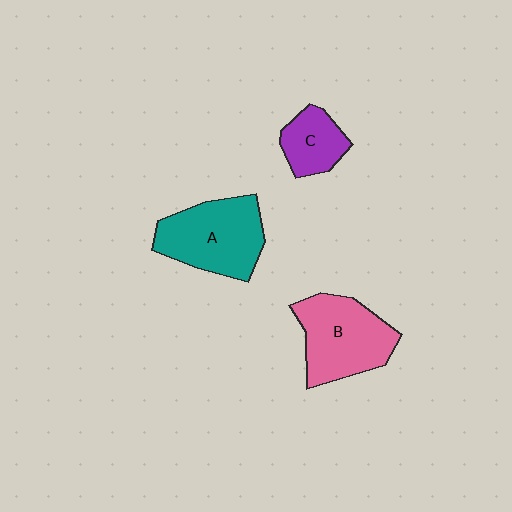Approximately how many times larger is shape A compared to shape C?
Approximately 2.0 times.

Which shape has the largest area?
Shape A (teal).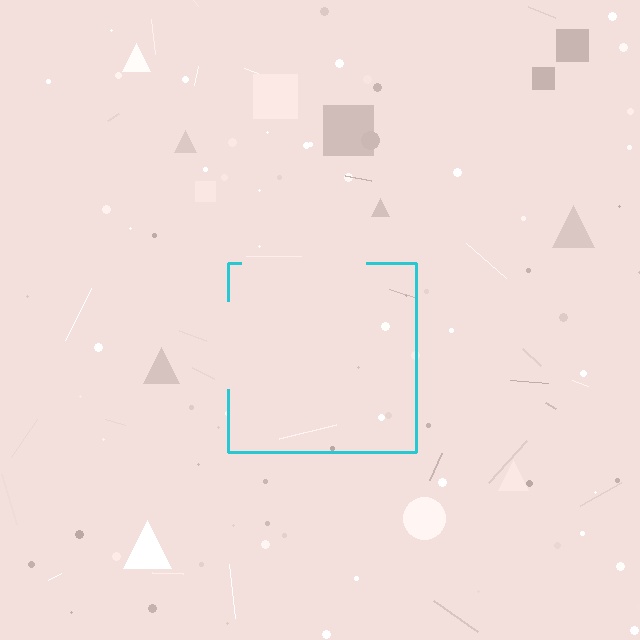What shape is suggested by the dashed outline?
The dashed outline suggests a square.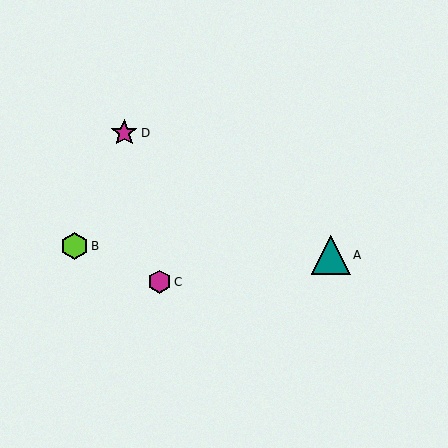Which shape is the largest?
The teal triangle (labeled A) is the largest.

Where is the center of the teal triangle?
The center of the teal triangle is at (331, 255).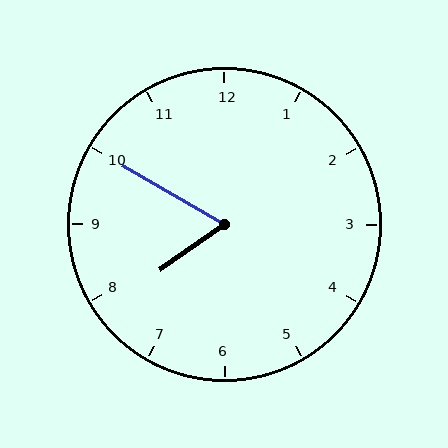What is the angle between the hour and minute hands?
Approximately 65 degrees.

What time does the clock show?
7:50.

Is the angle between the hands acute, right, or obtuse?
It is acute.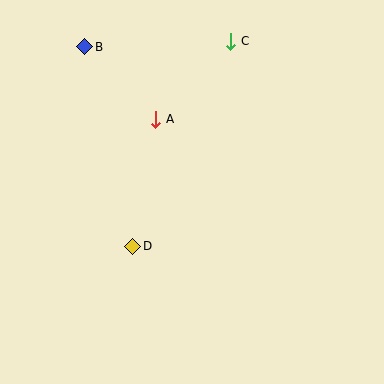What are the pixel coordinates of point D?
Point D is at (133, 246).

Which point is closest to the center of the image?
Point D at (133, 246) is closest to the center.